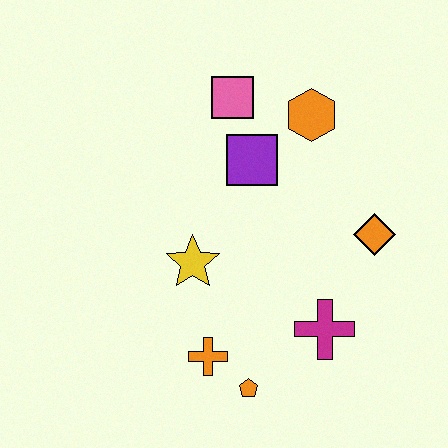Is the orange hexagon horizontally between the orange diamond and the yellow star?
Yes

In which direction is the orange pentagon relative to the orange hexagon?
The orange pentagon is below the orange hexagon.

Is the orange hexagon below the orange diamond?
No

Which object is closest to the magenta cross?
The orange pentagon is closest to the magenta cross.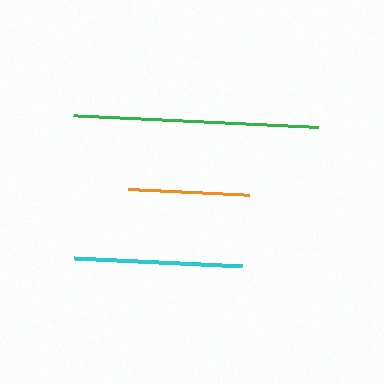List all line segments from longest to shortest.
From longest to shortest: green, cyan, orange.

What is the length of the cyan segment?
The cyan segment is approximately 168 pixels long.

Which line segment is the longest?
The green line is the longest at approximately 246 pixels.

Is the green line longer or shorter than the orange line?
The green line is longer than the orange line.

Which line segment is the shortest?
The orange line is the shortest at approximately 121 pixels.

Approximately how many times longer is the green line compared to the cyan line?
The green line is approximately 1.5 times the length of the cyan line.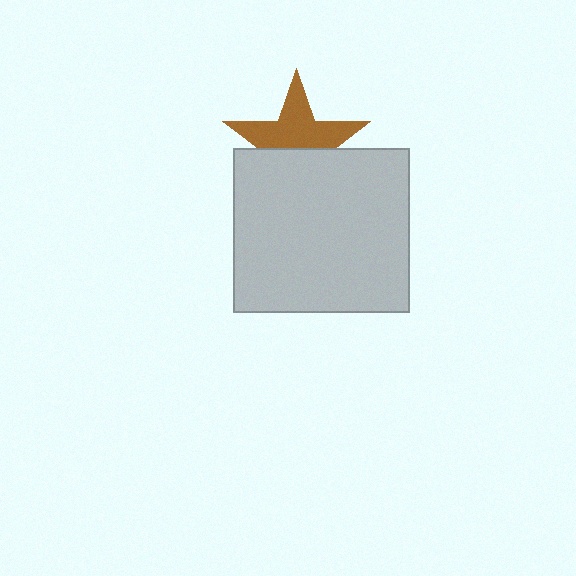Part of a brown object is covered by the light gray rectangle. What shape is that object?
It is a star.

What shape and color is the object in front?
The object in front is a light gray rectangle.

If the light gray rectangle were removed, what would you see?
You would see the complete brown star.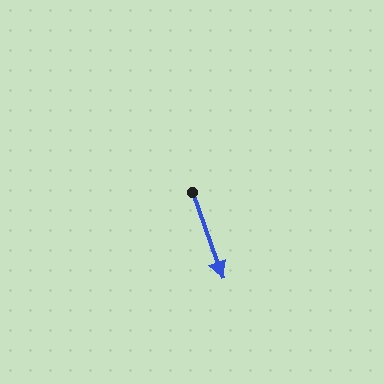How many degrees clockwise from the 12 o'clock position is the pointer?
Approximately 161 degrees.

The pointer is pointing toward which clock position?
Roughly 5 o'clock.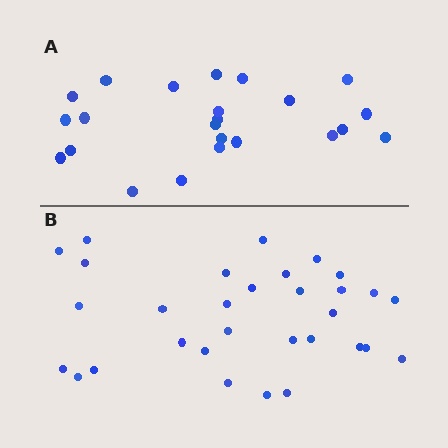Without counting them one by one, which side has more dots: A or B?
Region B (the bottom region) has more dots.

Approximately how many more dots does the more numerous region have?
Region B has roughly 8 or so more dots than region A.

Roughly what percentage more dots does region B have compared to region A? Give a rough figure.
About 35% more.